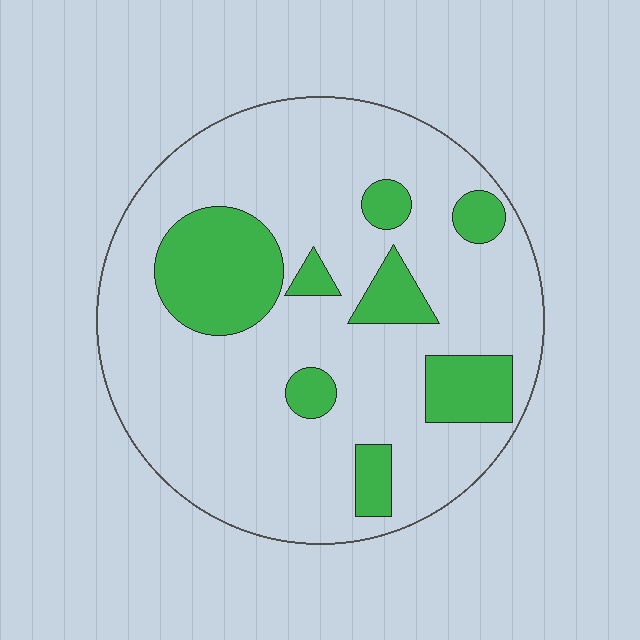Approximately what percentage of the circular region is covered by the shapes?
Approximately 20%.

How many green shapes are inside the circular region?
8.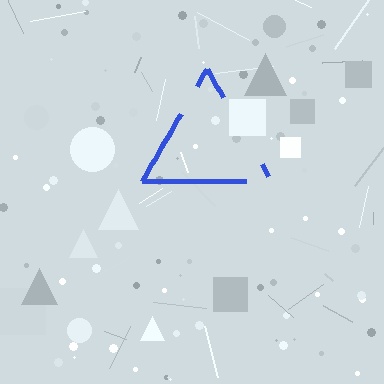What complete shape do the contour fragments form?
The contour fragments form a triangle.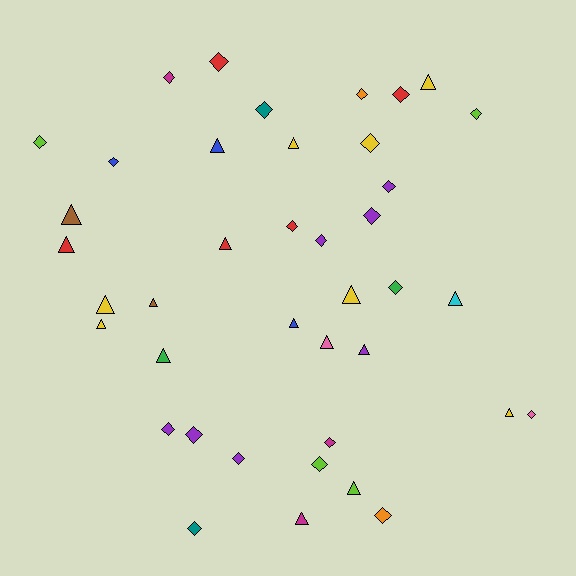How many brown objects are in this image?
There are 2 brown objects.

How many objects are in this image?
There are 40 objects.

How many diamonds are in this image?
There are 22 diamonds.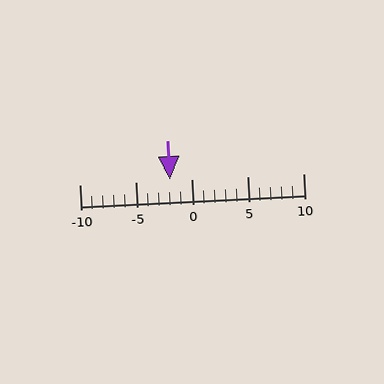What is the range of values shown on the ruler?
The ruler shows values from -10 to 10.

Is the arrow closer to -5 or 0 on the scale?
The arrow is closer to 0.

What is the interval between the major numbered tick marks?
The major tick marks are spaced 5 units apart.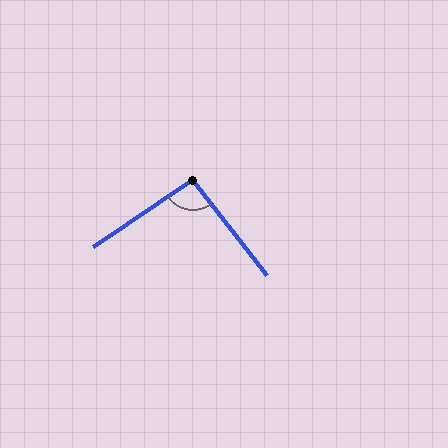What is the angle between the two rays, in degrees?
Approximately 94 degrees.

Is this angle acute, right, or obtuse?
It is approximately a right angle.